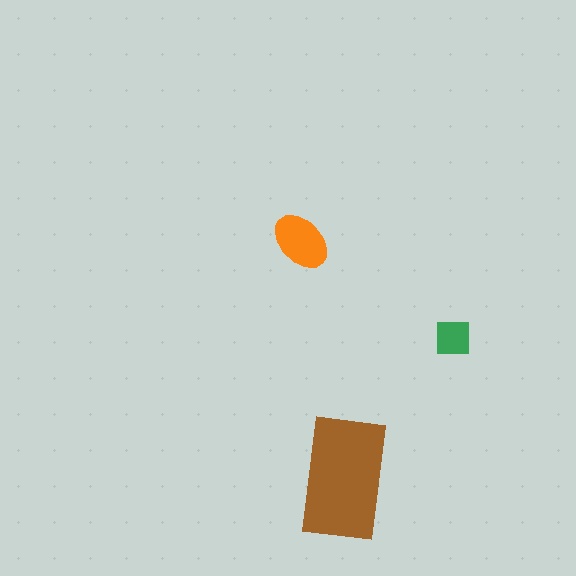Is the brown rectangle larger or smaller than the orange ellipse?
Larger.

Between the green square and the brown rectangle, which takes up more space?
The brown rectangle.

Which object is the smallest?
The green square.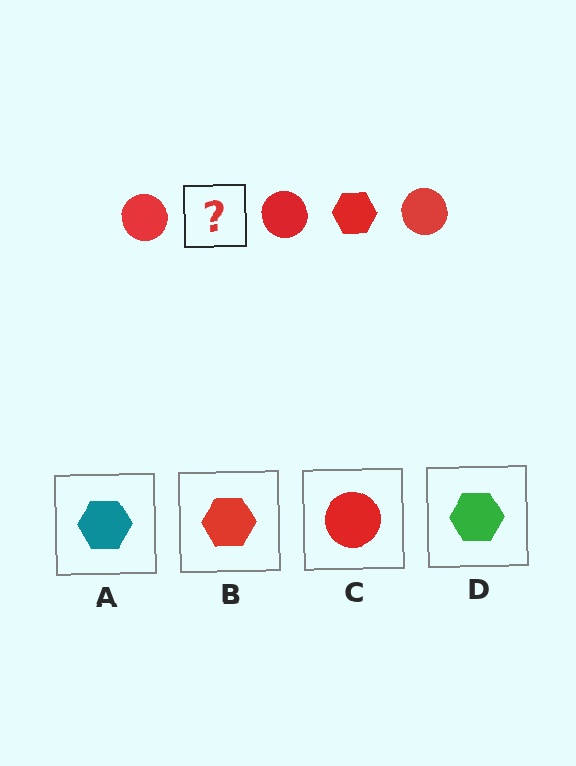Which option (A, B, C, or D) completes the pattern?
B.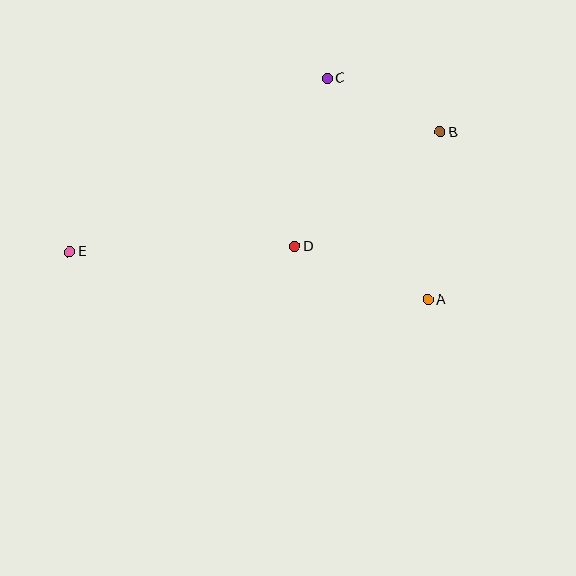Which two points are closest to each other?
Points B and C are closest to each other.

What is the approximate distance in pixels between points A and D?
The distance between A and D is approximately 143 pixels.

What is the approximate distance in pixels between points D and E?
The distance between D and E is approximately 225 pixels.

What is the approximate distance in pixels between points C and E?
The distance between C and E is approximately 310 pixels.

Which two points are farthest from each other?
Points B and E are farthest from each other.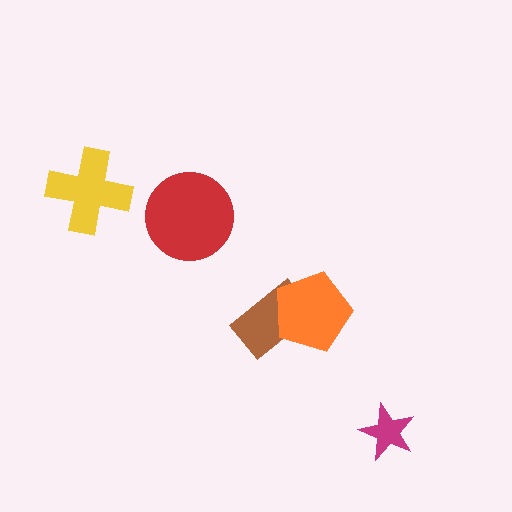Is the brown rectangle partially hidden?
Yes, it is partially covered by another shape.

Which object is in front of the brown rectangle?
The orange pentagon is in front of the brown rectangle.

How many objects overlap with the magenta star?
0 objects overlap with the magenta star.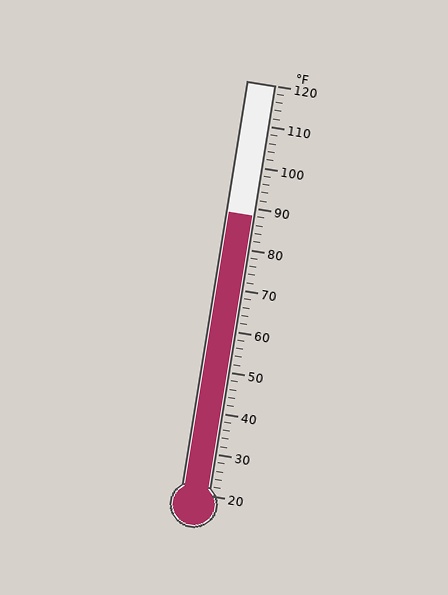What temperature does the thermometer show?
The thermometer shows approximately 88°F.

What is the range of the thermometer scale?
The thermometer scale ranges from 20°F to 120°F.